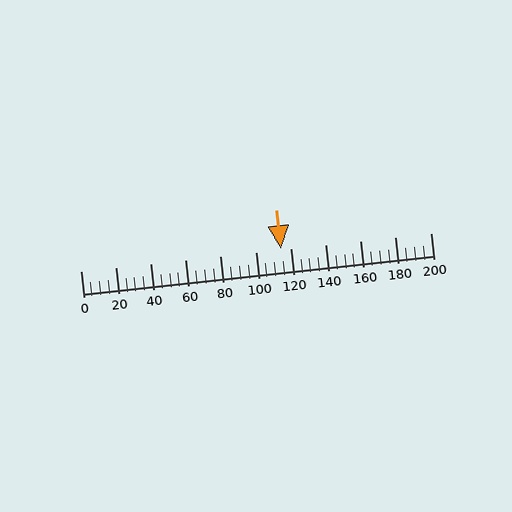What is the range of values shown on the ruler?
The ruler shows values from 0 to 200.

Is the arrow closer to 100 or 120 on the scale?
The arrow is closer to 120.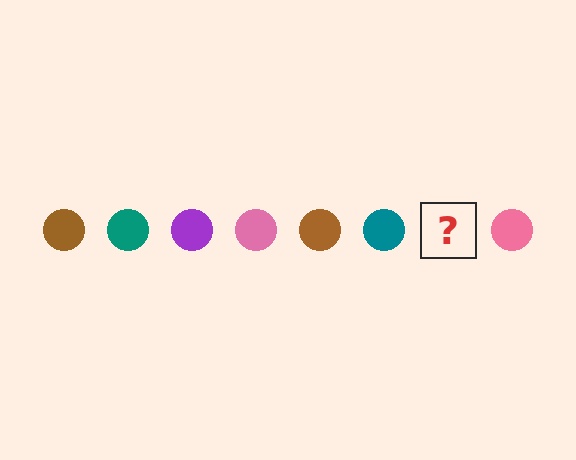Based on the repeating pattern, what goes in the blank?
The blank should be a purple circle.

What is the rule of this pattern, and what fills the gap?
The rule is that the pattern cycles through brown, teal, purple, pink circles. The gap should be filled with a purple circle.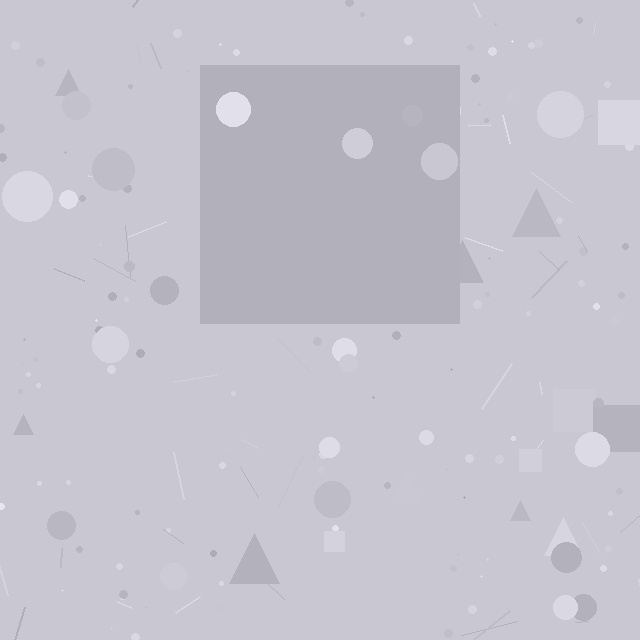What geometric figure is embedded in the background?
A square is embedded in the background.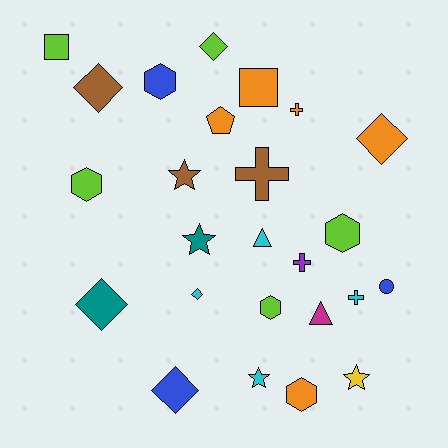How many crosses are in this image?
There are 4 crosses.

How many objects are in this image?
There are 25 objects.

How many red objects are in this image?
There are no red objects.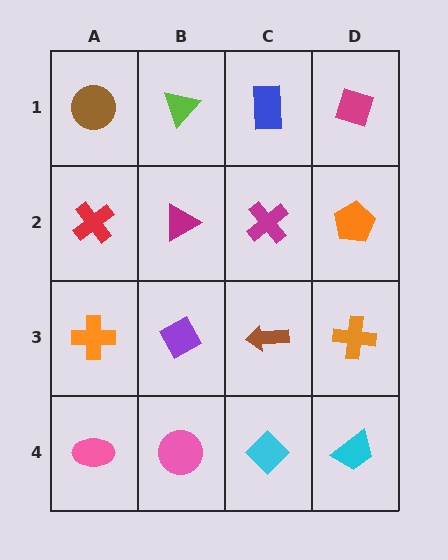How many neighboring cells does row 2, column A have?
3.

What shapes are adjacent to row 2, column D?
A magenta diamond (row 1, column D), an orange cross (row 3, column D), a magenta cross (row 2, column C).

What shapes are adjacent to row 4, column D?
An orange cross (row 3, column D), a cyan diamond (row 4, column C).